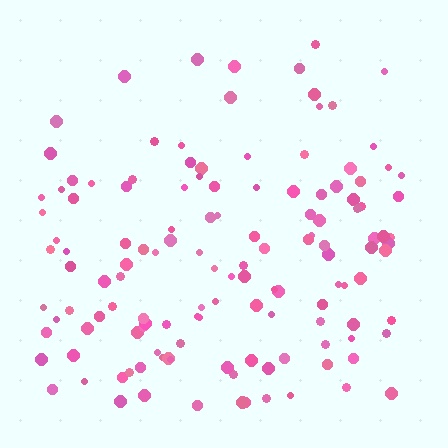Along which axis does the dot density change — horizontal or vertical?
Vertical.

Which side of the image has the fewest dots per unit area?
The top.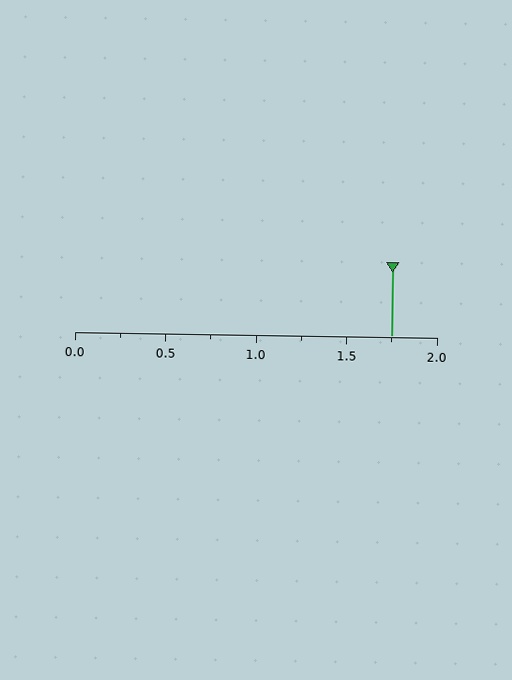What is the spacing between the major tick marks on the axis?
The major ticks are spaced 0.5 apart.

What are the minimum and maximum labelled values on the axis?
The axis runs from 0.0 to 2.0.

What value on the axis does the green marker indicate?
The marker indicates approximately 1.75.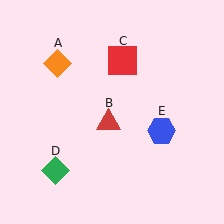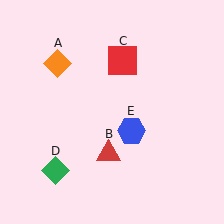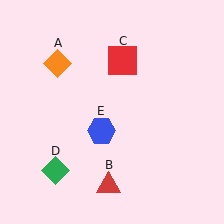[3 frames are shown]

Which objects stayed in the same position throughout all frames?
Orange diamond (object A) and red square (object C) and green diamond (object D) remained stationary.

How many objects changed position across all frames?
2 objects changed position: red triangle (object B), blue hexagon (object E).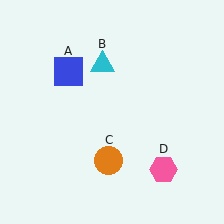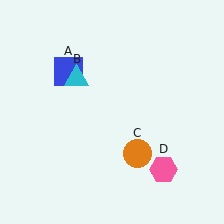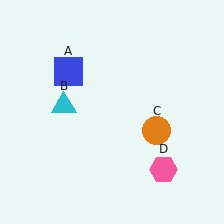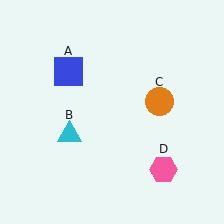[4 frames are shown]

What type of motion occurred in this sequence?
The cyan triangle (object B), orange circle (object C) rotated counterclockwise around the center of the scene.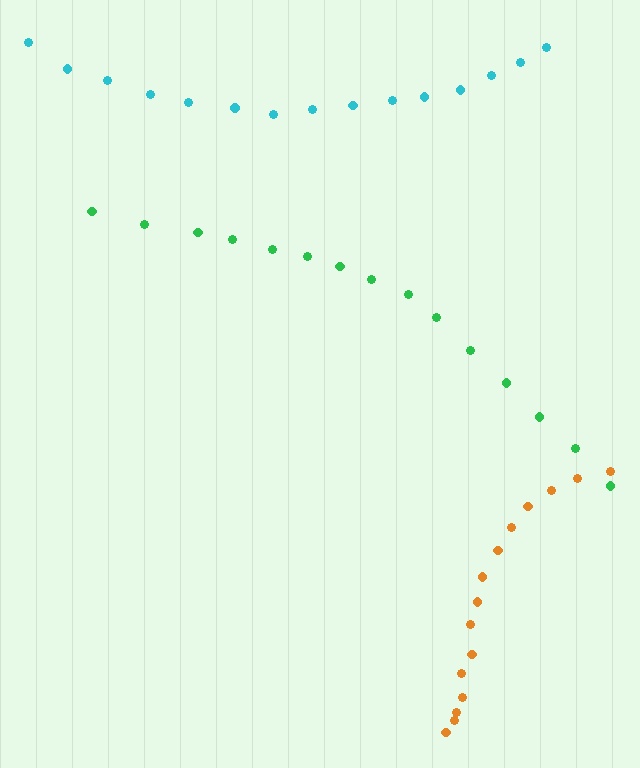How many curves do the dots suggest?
There are 3 distinct paths.